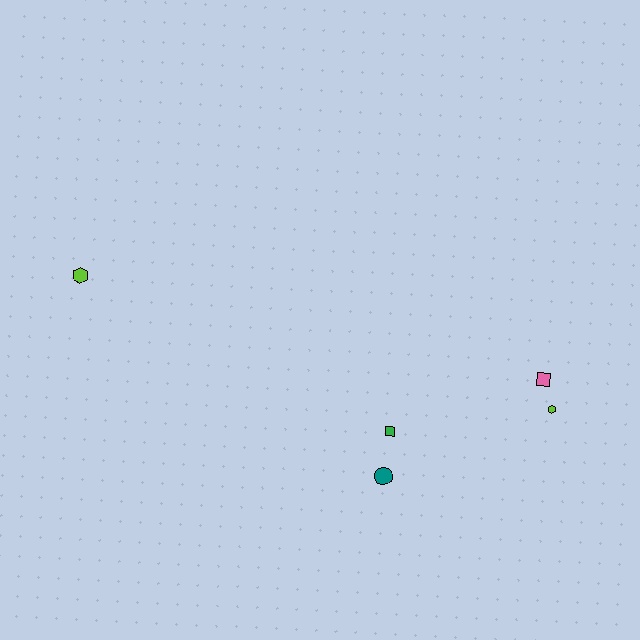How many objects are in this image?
There are 5 objects.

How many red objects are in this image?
There are no red objects.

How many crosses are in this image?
There are no crosses.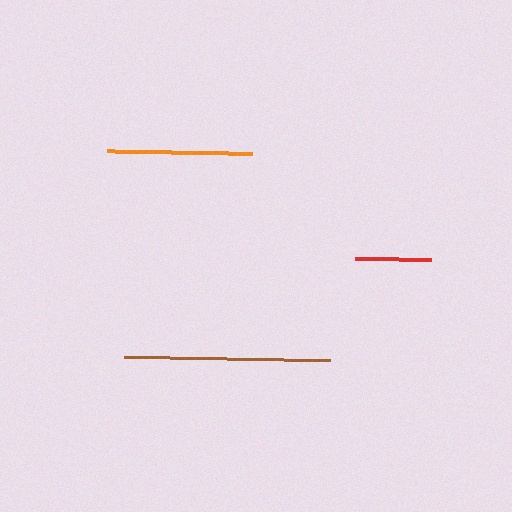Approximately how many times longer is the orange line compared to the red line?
The orange line is approximately 1.9 times the length of the red line.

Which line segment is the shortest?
The red line is the shortest at approximately 76 pixels.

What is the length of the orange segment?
The orange segment is approximately 146 pixels long.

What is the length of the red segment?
The red segment is approximately 76 pixels long.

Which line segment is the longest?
The brown line is the longest at approximately 207 pixels.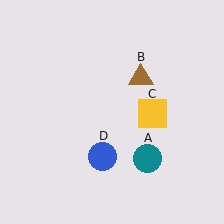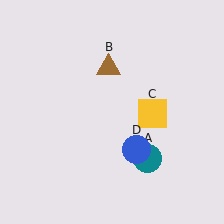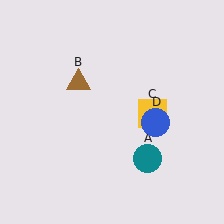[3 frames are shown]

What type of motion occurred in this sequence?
The brown triangle (object B), blue circle (object D) rotated counterclockwise around the center of the scene.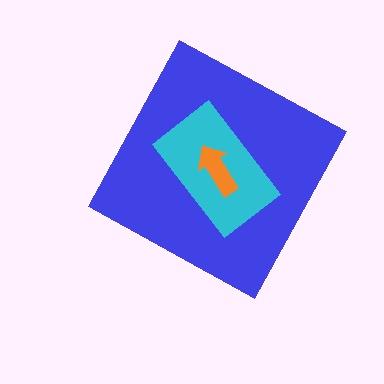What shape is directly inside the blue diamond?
The cyan rectangle.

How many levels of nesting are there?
3.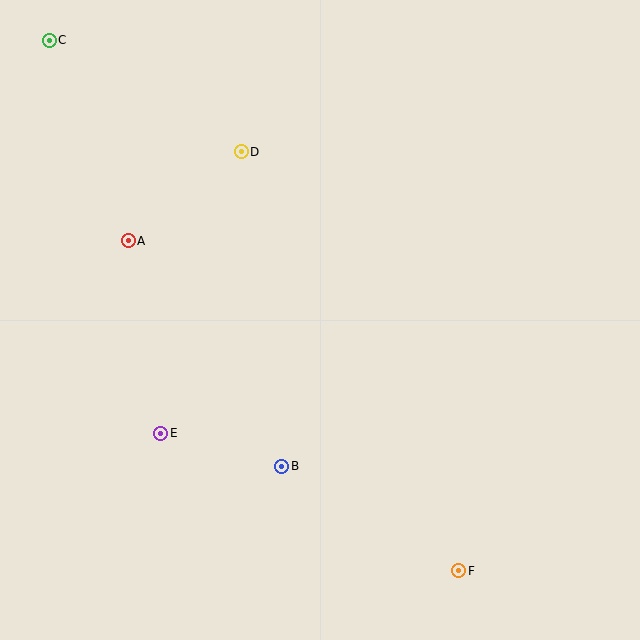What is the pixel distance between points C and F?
The distance between C and F is 670 pixels.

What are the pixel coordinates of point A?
Point A is at (128, 241).